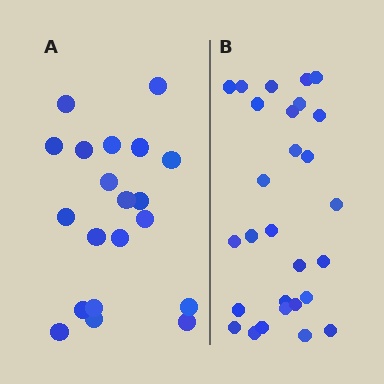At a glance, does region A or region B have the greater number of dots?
Region B (the right region) has more dots.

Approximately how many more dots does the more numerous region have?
Region B has roughly 8 or so more dots than region A.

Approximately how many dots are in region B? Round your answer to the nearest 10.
About 30 dots. (The exact count is 28, which rounds to 30.)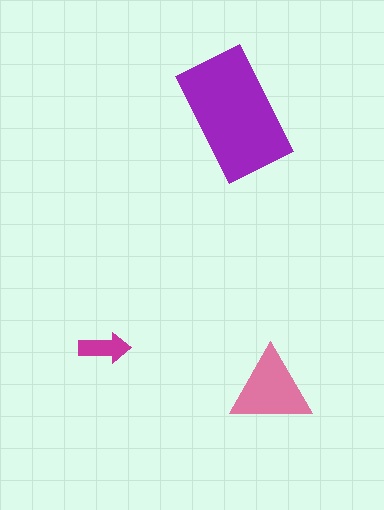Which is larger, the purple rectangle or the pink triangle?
The purple rectangle.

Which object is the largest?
The purple rectangle.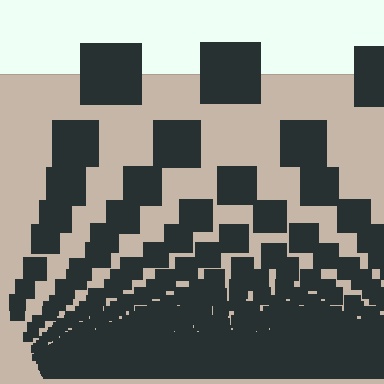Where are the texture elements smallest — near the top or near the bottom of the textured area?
Near the bottom.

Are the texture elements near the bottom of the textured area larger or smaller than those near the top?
Smaller. The gradient is inverted — elements near the bottom are smaller and denser.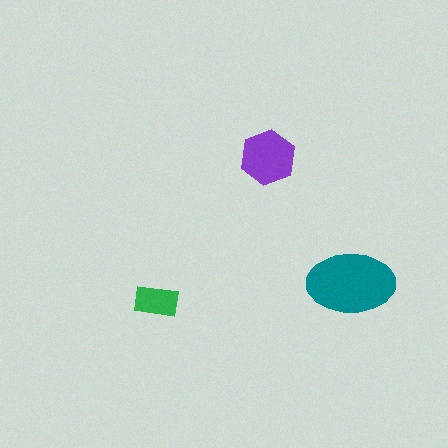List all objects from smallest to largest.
The green rectangle, the purple hexagon, the teal ellipse.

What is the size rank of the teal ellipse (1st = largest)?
1st.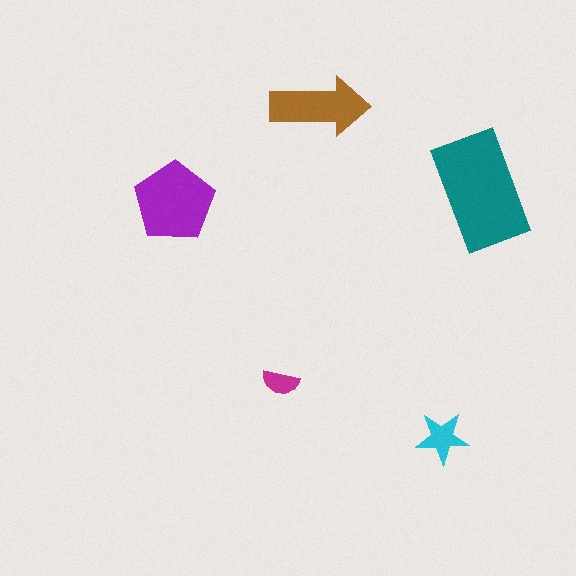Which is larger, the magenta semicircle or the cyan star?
The cyan star.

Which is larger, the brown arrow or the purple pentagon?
The purple pentagon.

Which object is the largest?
The teal rectangle.